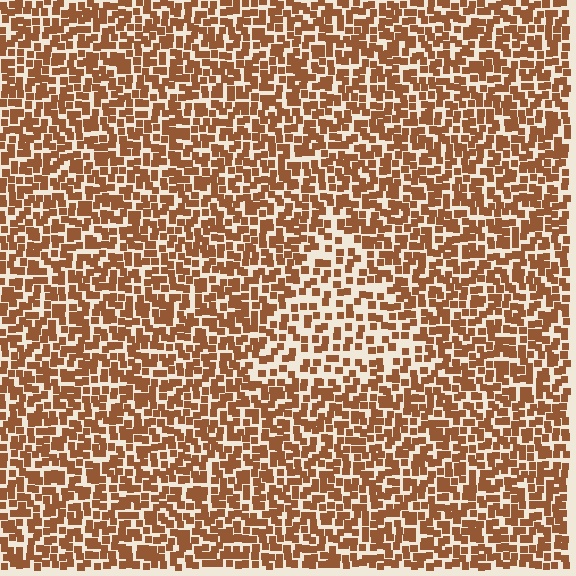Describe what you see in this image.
The image contains small brown elements arranged at two different densities. A triangle-shaped region is visible where the elements are less densely packed than the surrounding area.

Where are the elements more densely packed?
The elements are more densely packed outside the triangle boundary.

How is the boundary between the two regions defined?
The boundary is defined by a change in element density (approximately 1.8x ratio). All elements are the same color, size, and shape.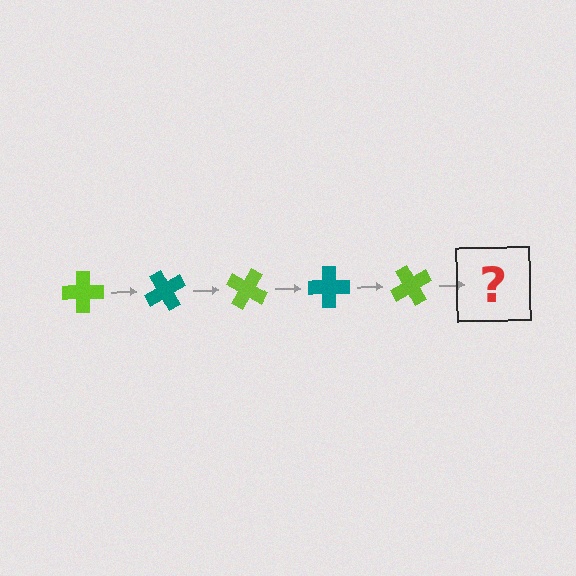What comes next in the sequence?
The next element should be a teal cross, rotated 300 degrees from the start.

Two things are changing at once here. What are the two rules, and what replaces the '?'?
The two rules are that it rotates 60 degrees each step and the color cycles through lime and teal. The '?' should be a teal cross, rotated 300 degrees from the start.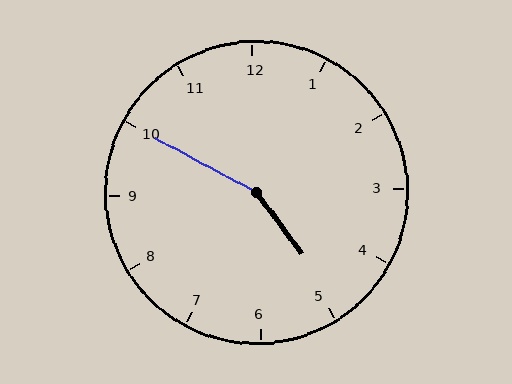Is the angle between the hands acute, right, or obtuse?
It is obtuse.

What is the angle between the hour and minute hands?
Approximately 155 degrees.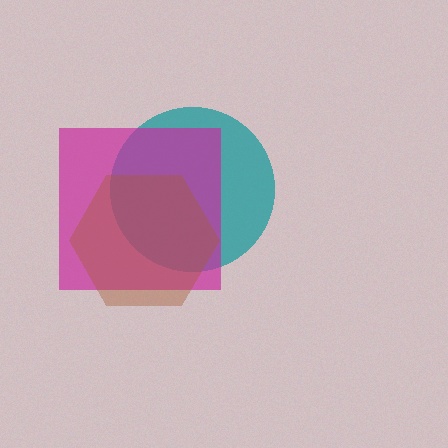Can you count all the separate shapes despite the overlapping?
Yes, there are 3 separate shapes.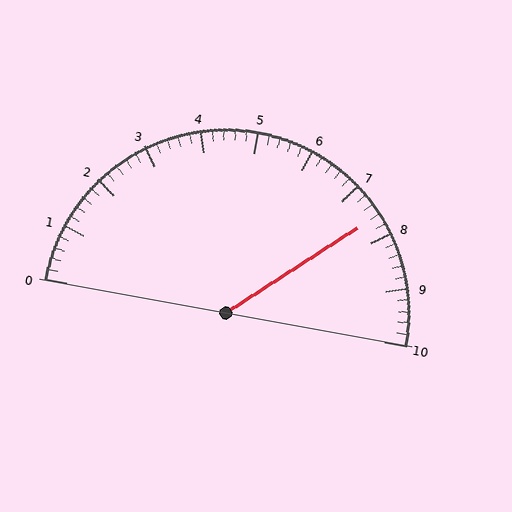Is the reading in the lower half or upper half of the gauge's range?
The reading is in the upper half of the range (0 to 10).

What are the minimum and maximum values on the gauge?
The gauge ranges from 0 to 10.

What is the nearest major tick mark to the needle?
The nearest major tick mark is 8.